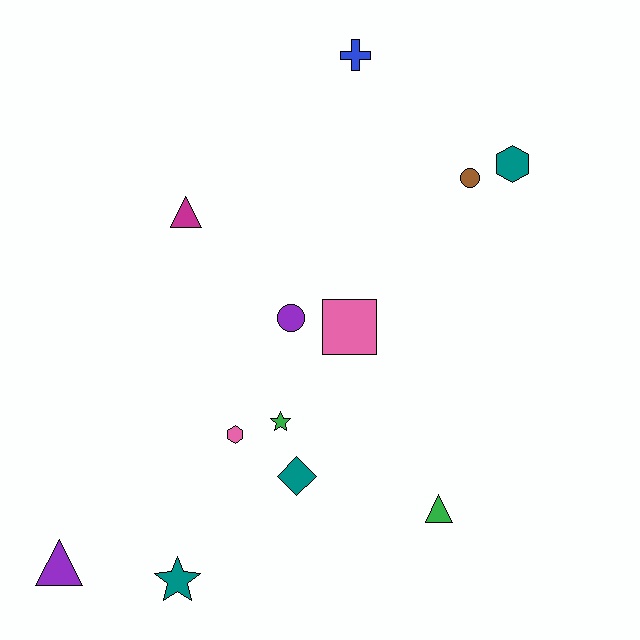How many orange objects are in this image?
There are no orange objects.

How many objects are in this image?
There are 12 objects.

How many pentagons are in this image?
There are no pentagons.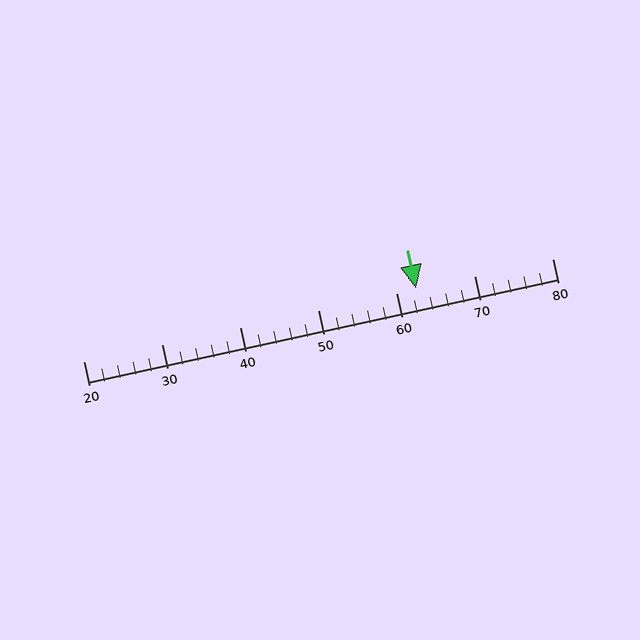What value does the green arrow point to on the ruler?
The green arrow points to approximately 62.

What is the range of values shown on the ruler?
The ruler shows values from 20 to 80.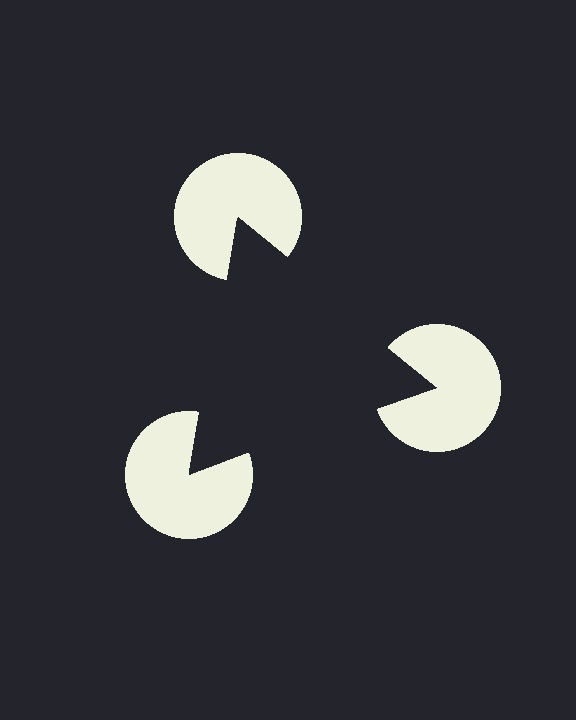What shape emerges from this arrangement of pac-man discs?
An illusory triangle — its edges are inferred from the aligned wedge cuts in the pac-man discs, not physically drawn.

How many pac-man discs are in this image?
There are 3 — one at each vertex of the illusory triangle.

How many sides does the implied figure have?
3 sides.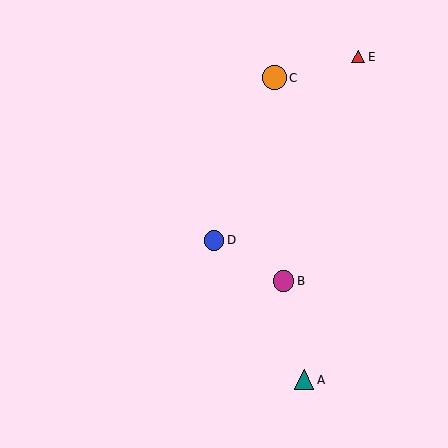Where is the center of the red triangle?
The center of the red triangle is at (358, 57).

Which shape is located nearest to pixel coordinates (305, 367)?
The teal triangle (labeled A) at (304, 380) is nearest to that location.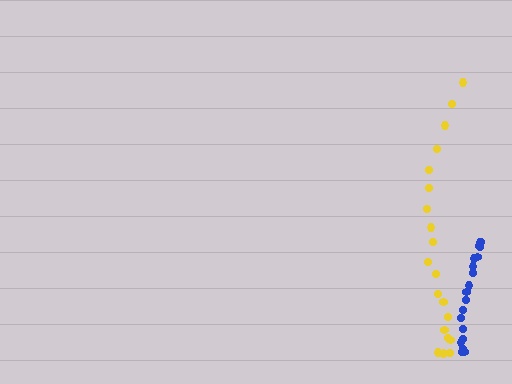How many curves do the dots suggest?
There are 2 distinct paths.